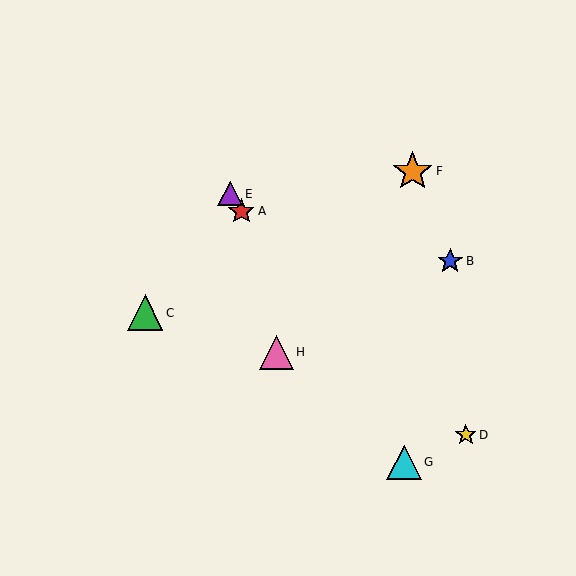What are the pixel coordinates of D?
Object D is at (466, 435).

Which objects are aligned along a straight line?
Objects A, E, G are aligned along a straight line.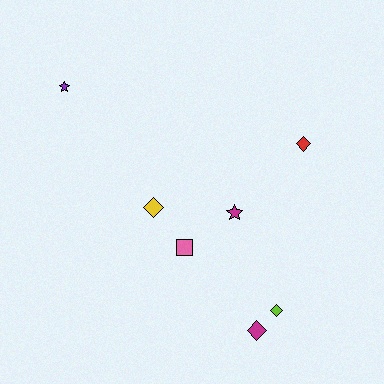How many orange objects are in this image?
There are no orange objects.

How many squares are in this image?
There is 1 square.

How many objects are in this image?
There are 7 objects.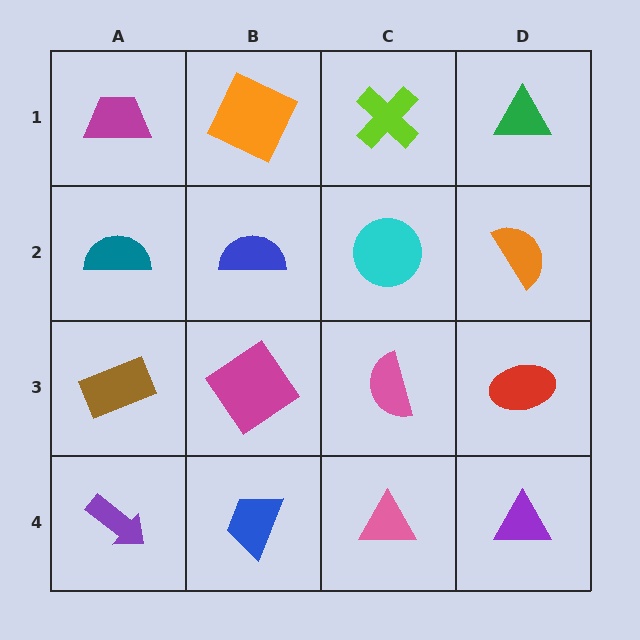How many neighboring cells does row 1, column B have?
3.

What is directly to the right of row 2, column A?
A blue semicircle.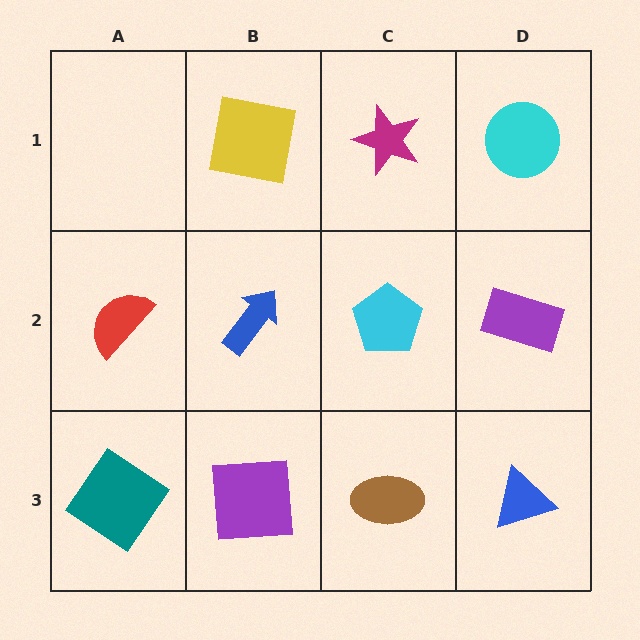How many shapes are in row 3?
4 shapes.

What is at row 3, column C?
A brown ellipse.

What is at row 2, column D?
A purple rectangle.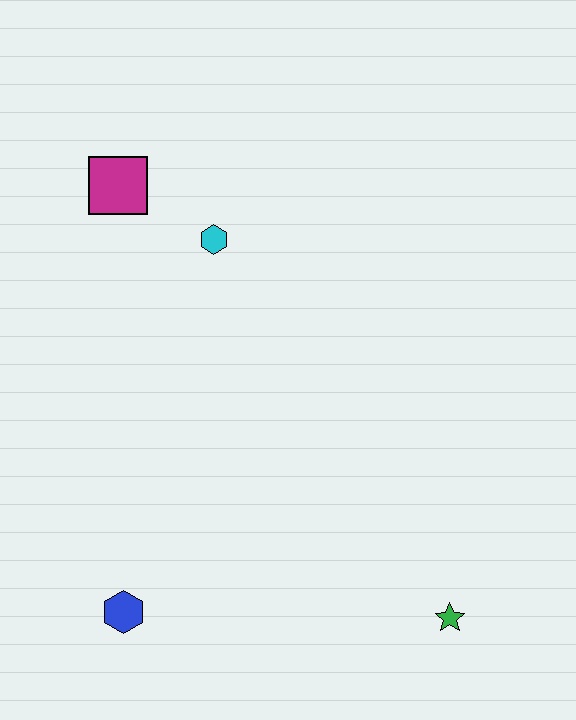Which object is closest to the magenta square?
The cyan hexagon is closest to the magenta square.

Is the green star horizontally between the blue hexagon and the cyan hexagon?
No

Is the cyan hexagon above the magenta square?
No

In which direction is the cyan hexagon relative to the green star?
The cyan hexagon is above the green star.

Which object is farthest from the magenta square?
The green star is farthest from the magenta square.